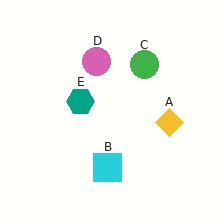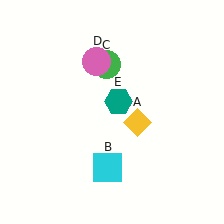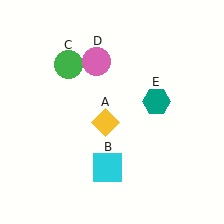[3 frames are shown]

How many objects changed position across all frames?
3 objects changed position: yellow diamond (object A), green circle (object C), teal hexagon (object E).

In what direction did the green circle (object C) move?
The green circle (object C) moved left.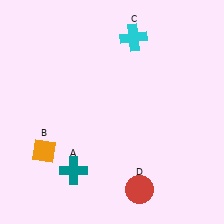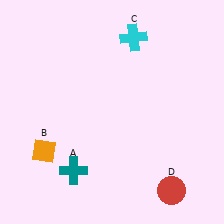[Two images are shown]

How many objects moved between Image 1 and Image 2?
1 object moved between the two images.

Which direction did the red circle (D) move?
The red circle (D) moved right.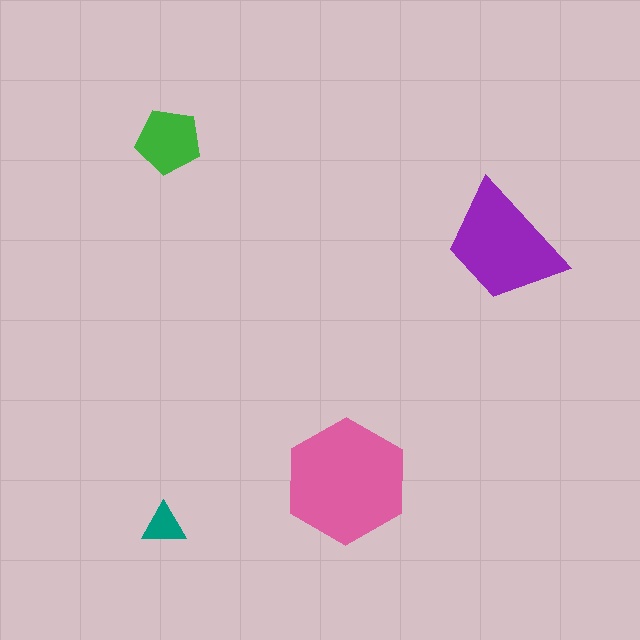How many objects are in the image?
There are 4 objects in the image.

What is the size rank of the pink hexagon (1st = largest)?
1st.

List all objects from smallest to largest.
The teal triangle, the green pentagon, the purple trapezoid, the pink hexagon.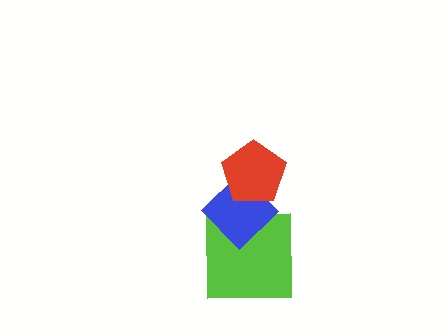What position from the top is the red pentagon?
The red pentagon is 1st from the top.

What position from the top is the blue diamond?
The blue diamond is 2nd from the top.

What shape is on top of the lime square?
The blue diamond is on top of the lime square.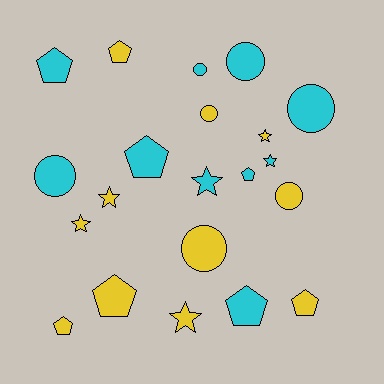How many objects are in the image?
There are 21 objects.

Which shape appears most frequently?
Pentagon, with 8 objects.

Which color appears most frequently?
Yellow, with 11 objects.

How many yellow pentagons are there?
There are 4 yellow pentagons.